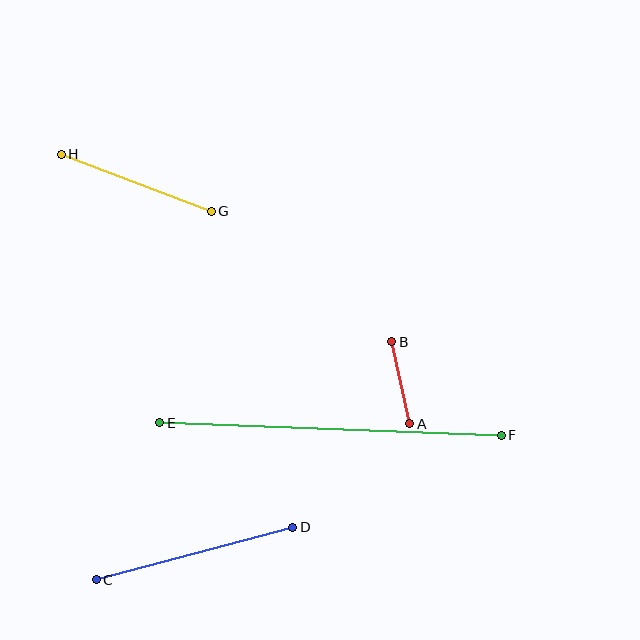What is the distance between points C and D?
The distance is approximately 203 pixels.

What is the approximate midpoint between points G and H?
The midpoint is at approximately (136, 183) pixels.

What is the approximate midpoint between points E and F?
The midpoint is at approximately (331, 429) pixels.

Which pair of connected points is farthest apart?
Points E and F are farthest apart.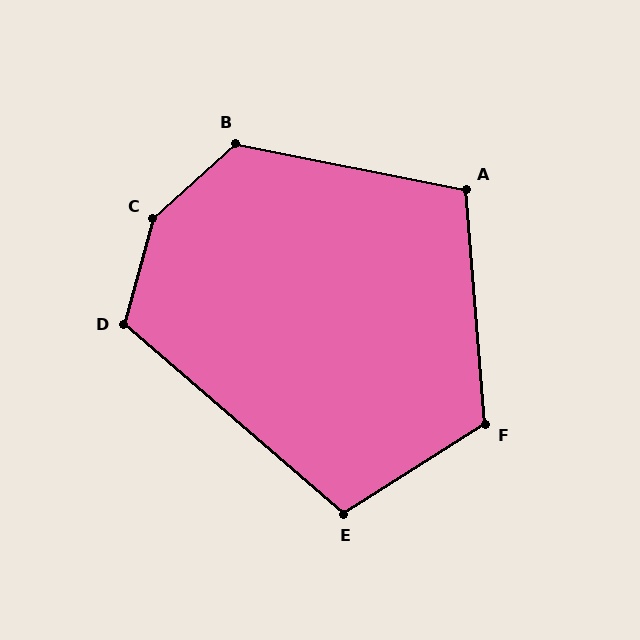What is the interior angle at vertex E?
Approximately 107 degrees (obtuse).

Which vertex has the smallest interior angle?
A, at approximately 106 degrees.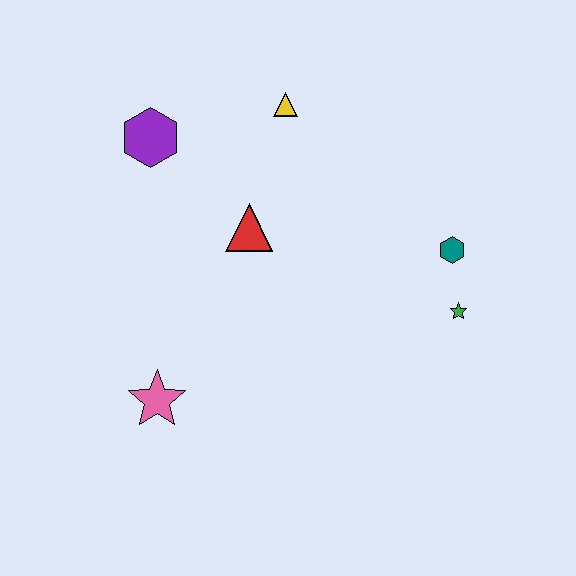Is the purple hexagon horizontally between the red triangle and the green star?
No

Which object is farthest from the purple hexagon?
The green star is farthest from the purple hexagon.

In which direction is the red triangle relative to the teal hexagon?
The red triangle is to the left of the teal hexagon.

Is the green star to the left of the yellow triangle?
No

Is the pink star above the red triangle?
No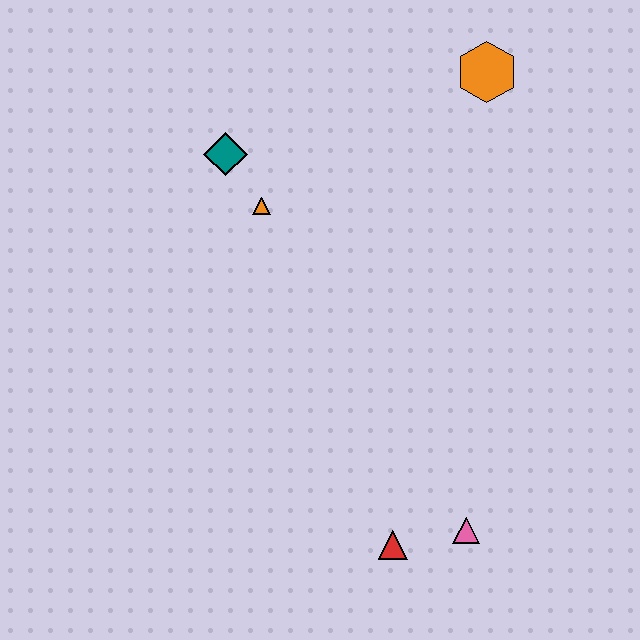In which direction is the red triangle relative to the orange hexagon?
The red triangle is below the orange hexagon.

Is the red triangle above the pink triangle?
No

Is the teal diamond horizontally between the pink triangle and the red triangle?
No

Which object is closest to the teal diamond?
The orange triangle is closest to the teal diamond.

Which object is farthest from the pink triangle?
The orange hexagon is farthest from the pink triangle.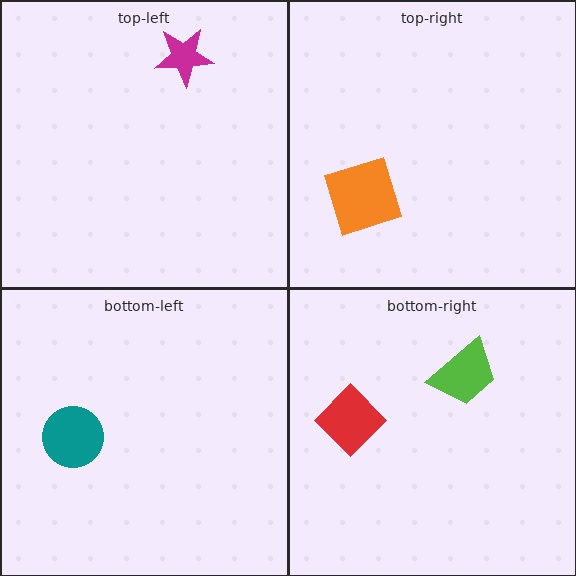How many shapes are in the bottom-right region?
2.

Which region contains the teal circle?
The bottom-left region.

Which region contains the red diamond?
The bottom-right region.